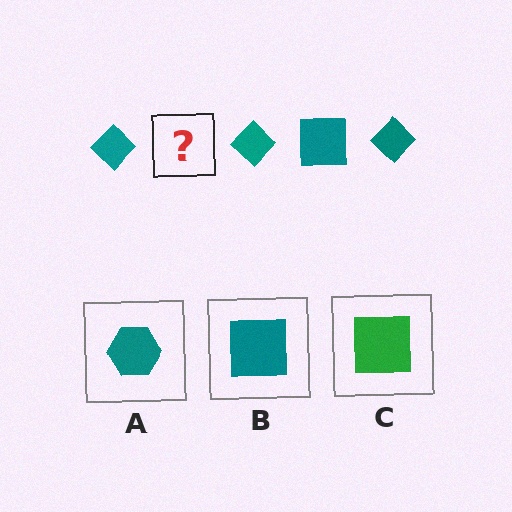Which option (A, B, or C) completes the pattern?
B.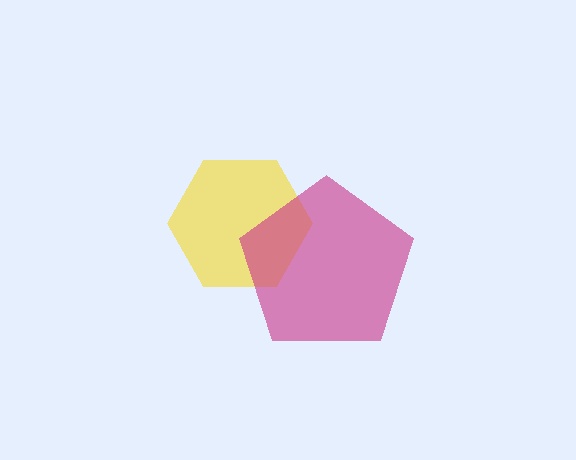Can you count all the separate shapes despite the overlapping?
Yes, there are 2 separate shapes.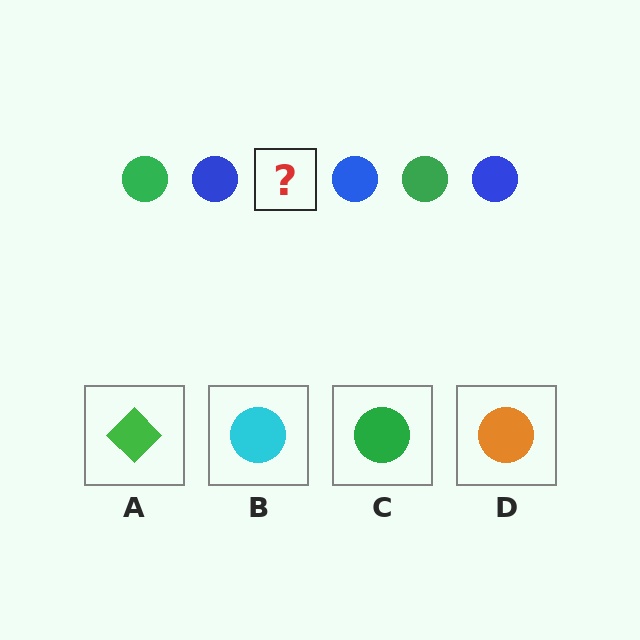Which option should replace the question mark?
Option C.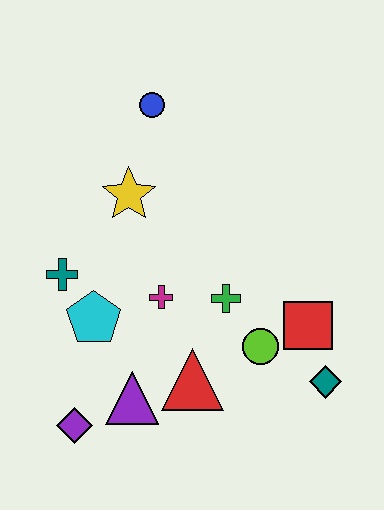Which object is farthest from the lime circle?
The blue circle is farthest from the lime circle.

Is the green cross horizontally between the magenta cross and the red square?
Yes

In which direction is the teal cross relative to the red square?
The teal cross is to the left of the red square.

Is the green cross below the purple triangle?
No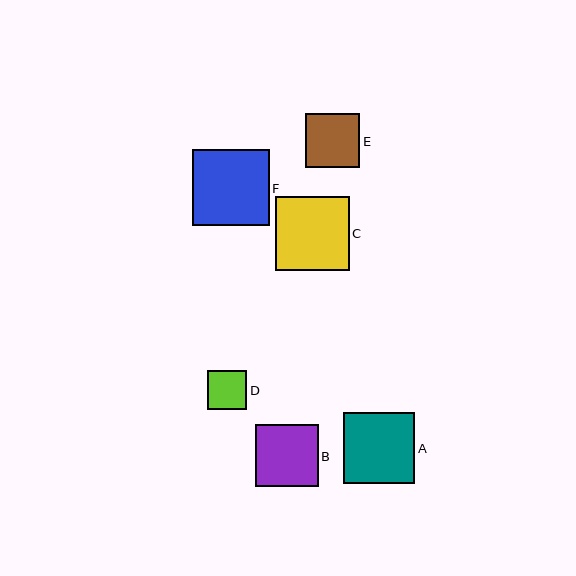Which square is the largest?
Square F is the largest with a size of approximately 76 pixels.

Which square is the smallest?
Square D is the smallest with a size of approximately 39 pixels.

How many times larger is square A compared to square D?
Square A is approximately 1.8 times the size of square D.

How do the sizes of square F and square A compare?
Square F and square A are approximately the same size.